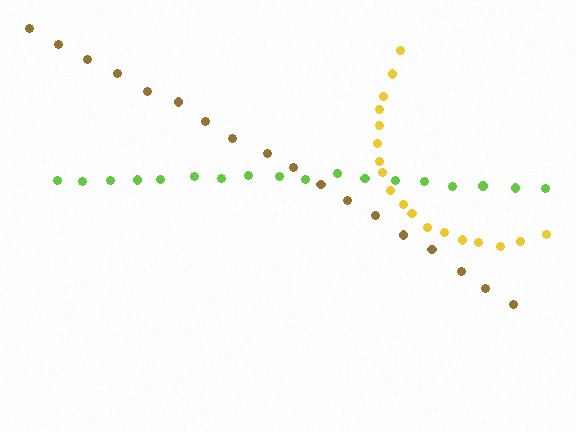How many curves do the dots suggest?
There are 3 distinct paths.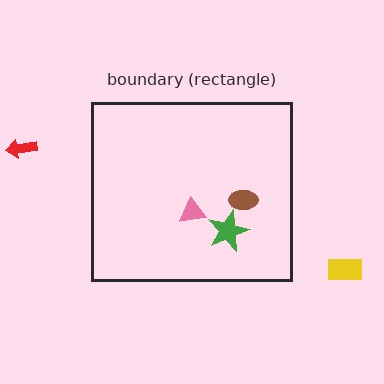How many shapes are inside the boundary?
3 inside, 2 outside.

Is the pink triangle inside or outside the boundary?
Inside.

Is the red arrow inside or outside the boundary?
Outside.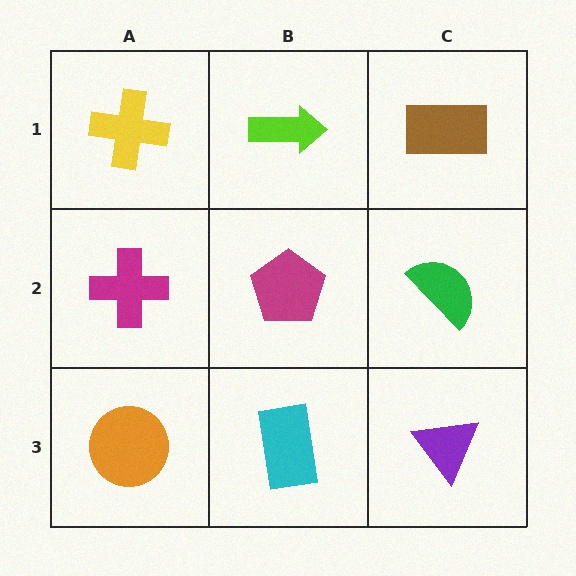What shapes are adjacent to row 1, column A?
A magenta cross (row 2, column A), a lime arrow (row 1, column B).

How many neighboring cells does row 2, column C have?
3.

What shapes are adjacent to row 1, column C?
A green semicircle (row 2, column C), a lime arrow (row 1, column B).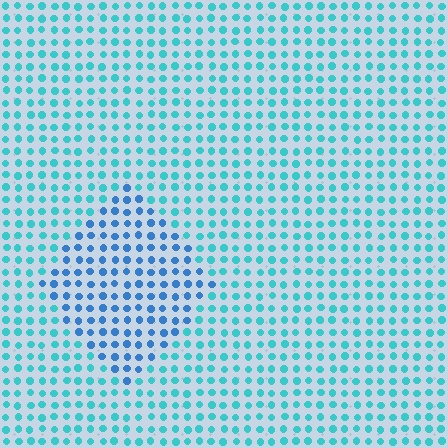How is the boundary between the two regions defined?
The boundary is defined purely by a slight shift in hue (about 31 degrees). Spacing, size, and orientation are identical on both sides.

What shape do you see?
I see a diamond.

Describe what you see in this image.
The image is filled with small cyan elements in a uniform arrangement. A diamond-shaped region is visible where the elements are tinted to a slightly different hue, forming a subtle color boundary.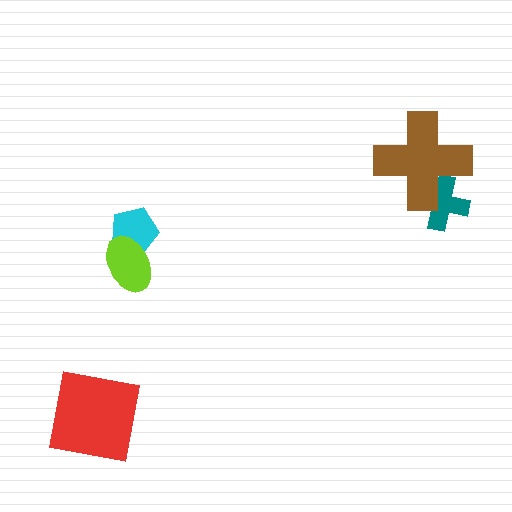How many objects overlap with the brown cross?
1 object overlaps with the brown cross.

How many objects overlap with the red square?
0 objects overlap with the red square.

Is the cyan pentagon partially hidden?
Yes, it is partially covered by another shape.